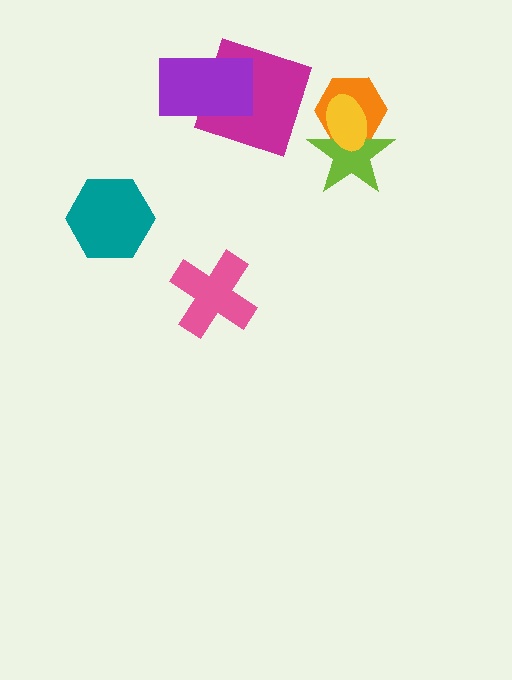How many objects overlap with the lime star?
2 objects overlap with the lime star.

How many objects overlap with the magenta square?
1 object overlaps with the magenta square.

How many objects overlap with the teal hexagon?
0 objects overlap with the teal hexagon.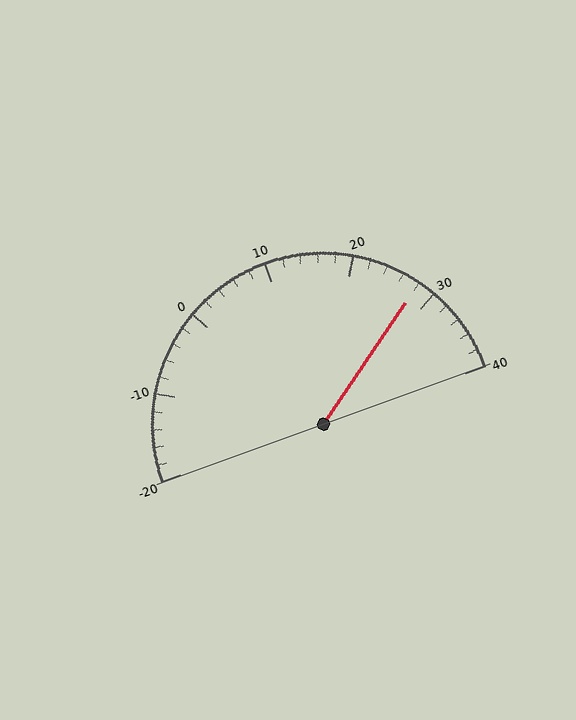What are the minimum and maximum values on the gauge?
The gauge ranges from -20 to 40.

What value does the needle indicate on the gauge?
The needle indicates approximately 28.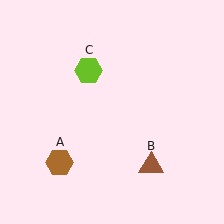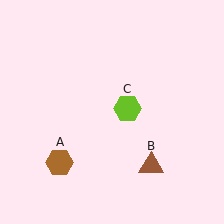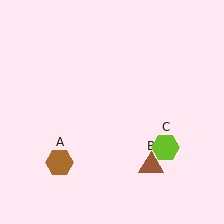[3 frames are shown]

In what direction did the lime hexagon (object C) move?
The lime hexagon (object C) moved down and to the right.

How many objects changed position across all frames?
1 object changed position: lime hexagon (object C).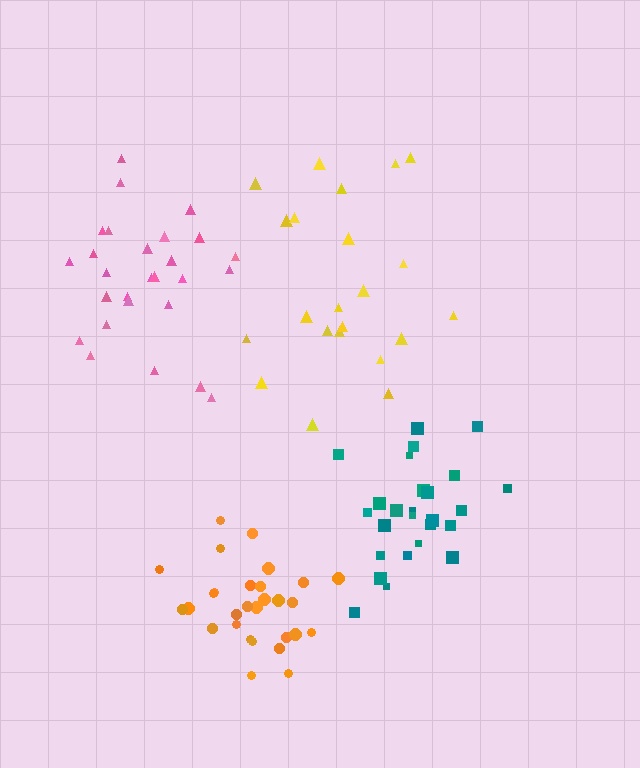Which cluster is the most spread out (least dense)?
Yellow.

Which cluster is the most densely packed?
Orange.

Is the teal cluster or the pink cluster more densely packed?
Teal.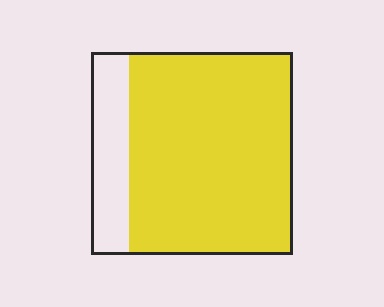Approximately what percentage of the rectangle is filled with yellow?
Approximately 80%.